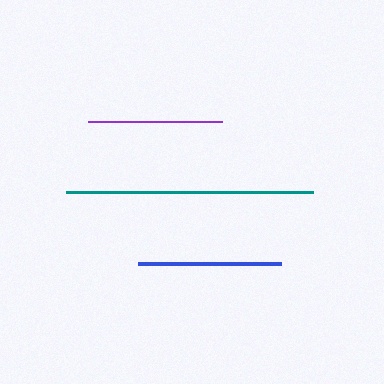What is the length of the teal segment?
The teal segment is approximately 247 pixels long.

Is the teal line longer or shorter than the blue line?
The teal line is longer than the blue line.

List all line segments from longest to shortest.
From longest to shortest: teal, blue, purple.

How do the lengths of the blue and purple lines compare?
The blue and purple lines are approximately the same length.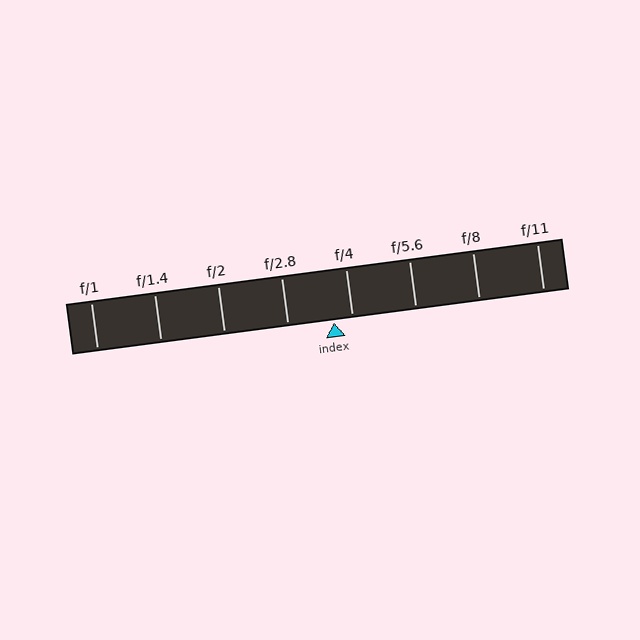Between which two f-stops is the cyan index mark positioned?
The index mark is between f/2.8 and f/4.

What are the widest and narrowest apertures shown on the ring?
The widest aperture shown is f/1 and the narrowest is f/11.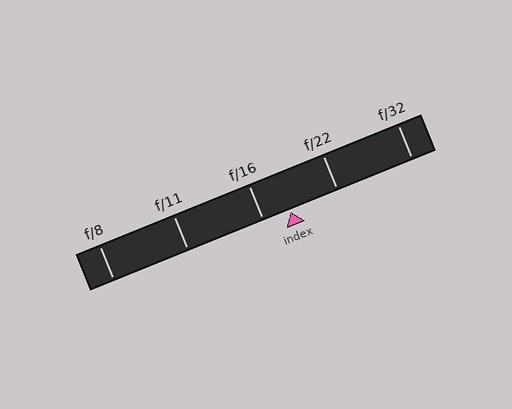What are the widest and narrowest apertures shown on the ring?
The widest aperture shown is f/8 and the narrowest is f/32.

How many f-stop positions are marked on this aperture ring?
There are 5 f-stop positions marked.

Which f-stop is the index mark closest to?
The index mark is closest to f/16.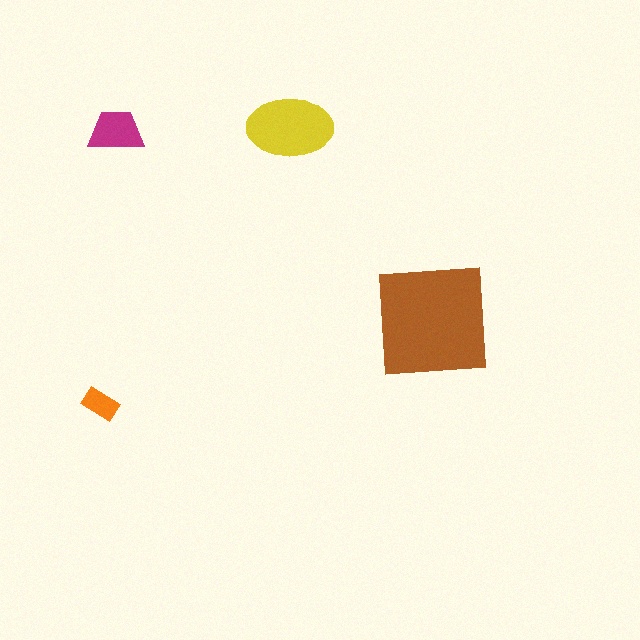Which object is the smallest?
The orange rectangle.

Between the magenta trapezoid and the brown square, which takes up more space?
The brown square.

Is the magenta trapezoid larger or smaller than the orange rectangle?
Larger.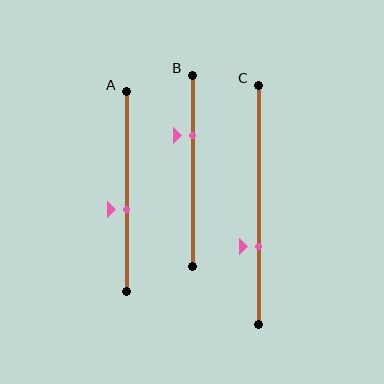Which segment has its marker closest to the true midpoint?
Segment A has its marker closest to the true midpoint.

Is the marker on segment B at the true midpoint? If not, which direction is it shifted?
No, the marker on segment B is shifted upward by about 18% of the segment length.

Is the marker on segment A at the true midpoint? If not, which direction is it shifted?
No, the marker on segment A is shifted downward by about 9% of the segment length.